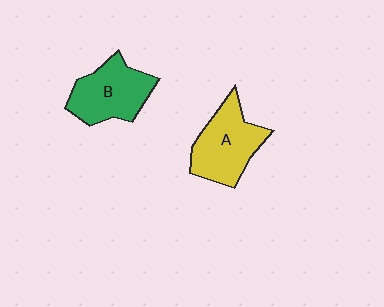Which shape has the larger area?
Shape A (yellow).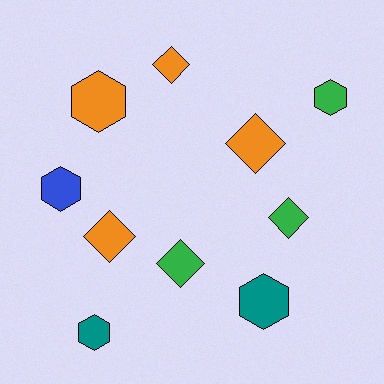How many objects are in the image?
There are 10 objects.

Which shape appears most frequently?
Diamond, with 5 objects.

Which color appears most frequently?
Orange, with 4 objects.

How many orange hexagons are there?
There is 1 orange hexagon.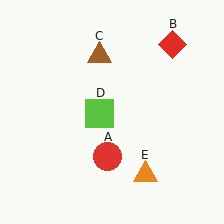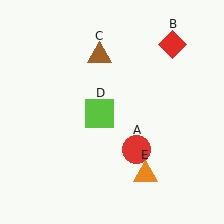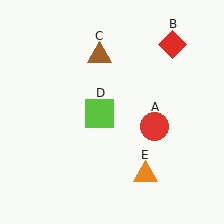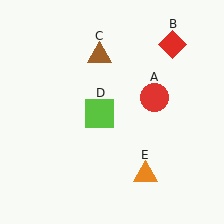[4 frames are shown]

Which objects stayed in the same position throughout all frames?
Red diamond (object B) and brown triangle (object C) and lime square (object D) and orange triangle (object E) remained stationary.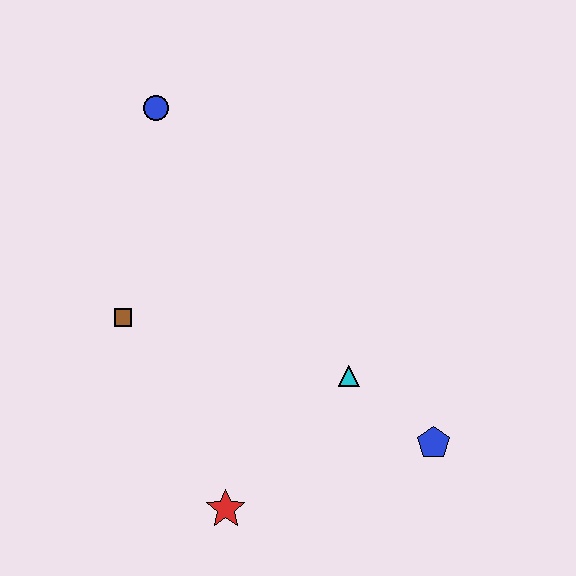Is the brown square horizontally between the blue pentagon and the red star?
No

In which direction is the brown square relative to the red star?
The brown square is above the red star.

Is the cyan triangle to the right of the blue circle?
Yes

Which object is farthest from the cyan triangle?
The blue circle is farthest from the cyan triangle.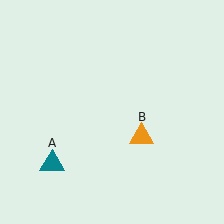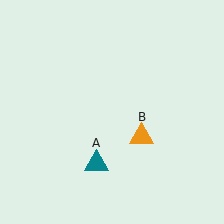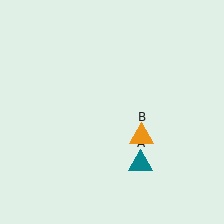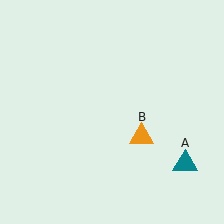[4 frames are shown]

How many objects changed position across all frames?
1 object changed position: teal triangle (object A).